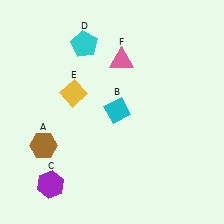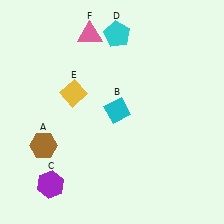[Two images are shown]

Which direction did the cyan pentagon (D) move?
The cyan pentagon (D) moved right.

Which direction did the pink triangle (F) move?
The pink triangle (F) moved left.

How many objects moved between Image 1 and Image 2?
2 objects moved between the two images.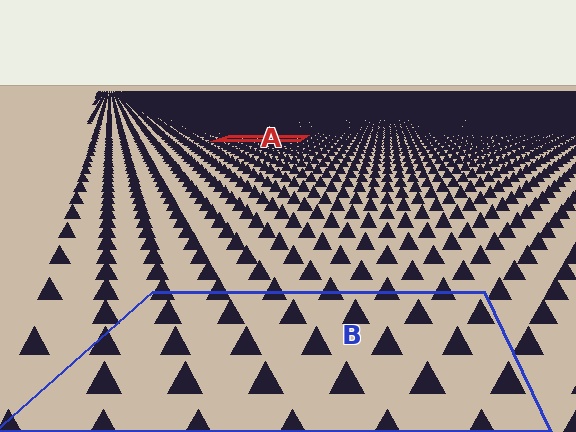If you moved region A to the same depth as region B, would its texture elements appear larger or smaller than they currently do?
They would appear larger. At a closer depth, the same texture elements are projected at a bigger on-screen size.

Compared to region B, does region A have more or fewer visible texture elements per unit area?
Region A has more texture elements per unit area — they are packed more densely because it is farther away.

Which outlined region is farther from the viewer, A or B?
Region A is farther from the viewer — the texture elements inside it appear smaller and more densely packed.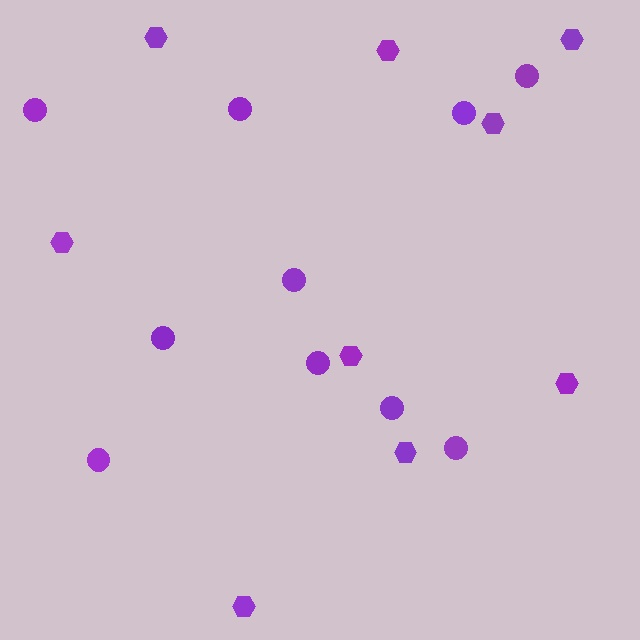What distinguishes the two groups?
There are 2 groups: one group of circles (10) and one group of hexagons (9).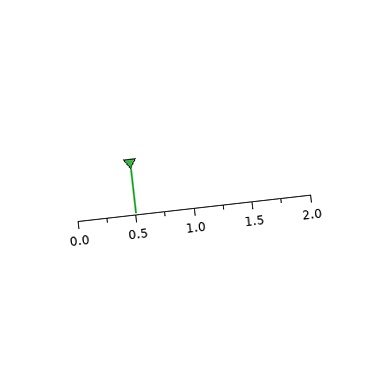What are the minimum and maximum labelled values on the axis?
The axis runs from 0.0 to 2.0.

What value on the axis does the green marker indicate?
The marker indicates approximately 0.5.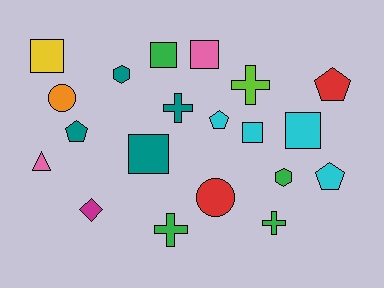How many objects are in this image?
There are 20 objects.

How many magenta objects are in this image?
There is 1 magenta object.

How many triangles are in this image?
There is 1 triangle.